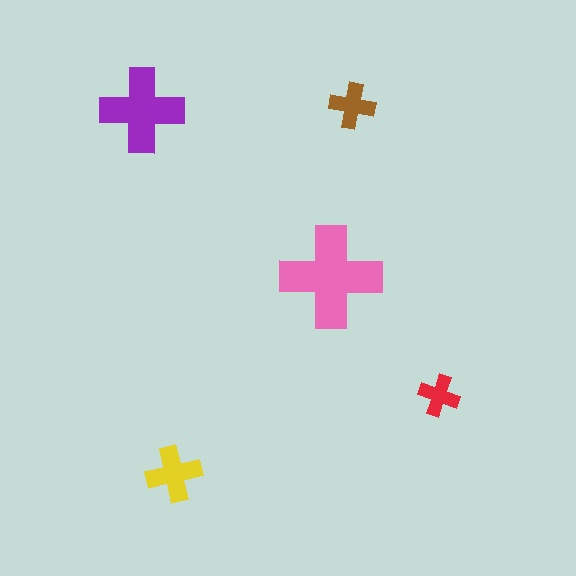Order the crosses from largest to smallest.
the pink one, the purple one, the yellow one, the brown one, the red one.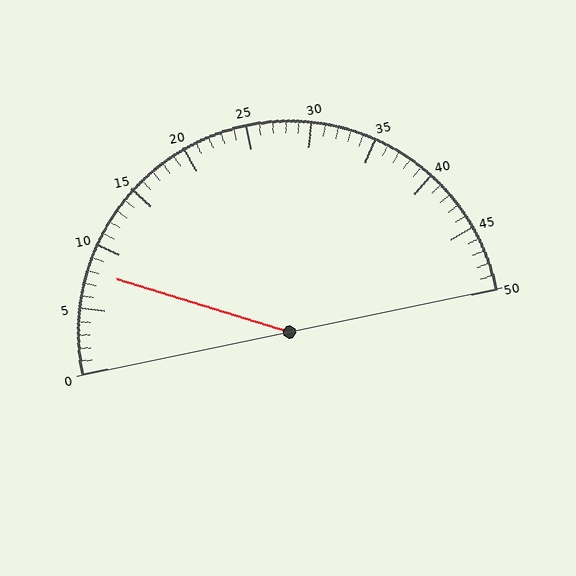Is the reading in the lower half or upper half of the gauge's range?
The reading is in the lower half of the range (0 to 50).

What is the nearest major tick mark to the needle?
The nearest major tick mark is 10.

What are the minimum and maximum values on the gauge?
The gauge ranges from 0 to 50.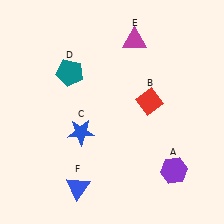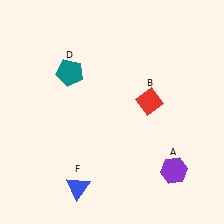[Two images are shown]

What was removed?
The blue star (C), the magenta triangle (E) were removed in Image 2.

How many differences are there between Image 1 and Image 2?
There are 2 differences between the two images.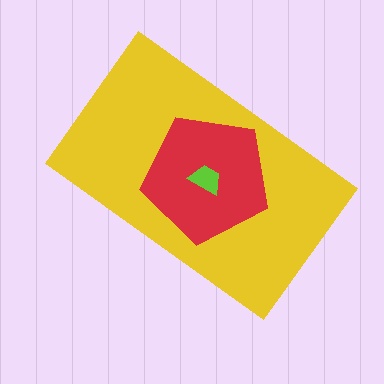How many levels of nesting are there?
3.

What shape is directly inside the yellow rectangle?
The red pentagon.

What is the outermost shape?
The yellow rectangle.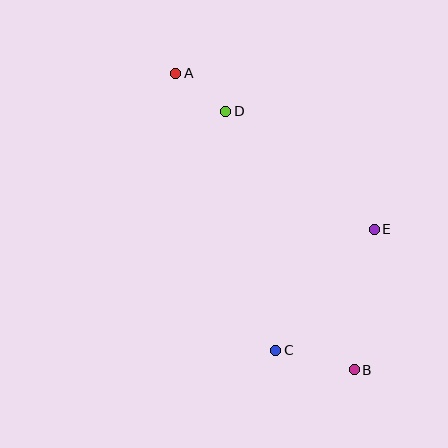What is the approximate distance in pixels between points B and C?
The distance between B and C is approximately 81 pixels.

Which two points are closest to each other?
Points A and D are closest to each other.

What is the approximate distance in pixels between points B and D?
The distance between B and D is approximately 289 pixels.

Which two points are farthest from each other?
Points A and B are farthest from each other.